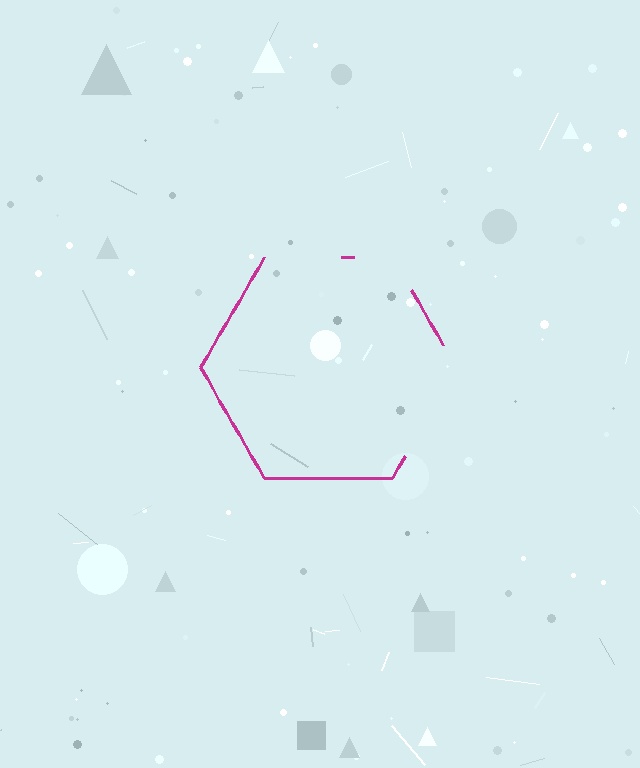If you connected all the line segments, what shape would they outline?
They would outline a hexagon.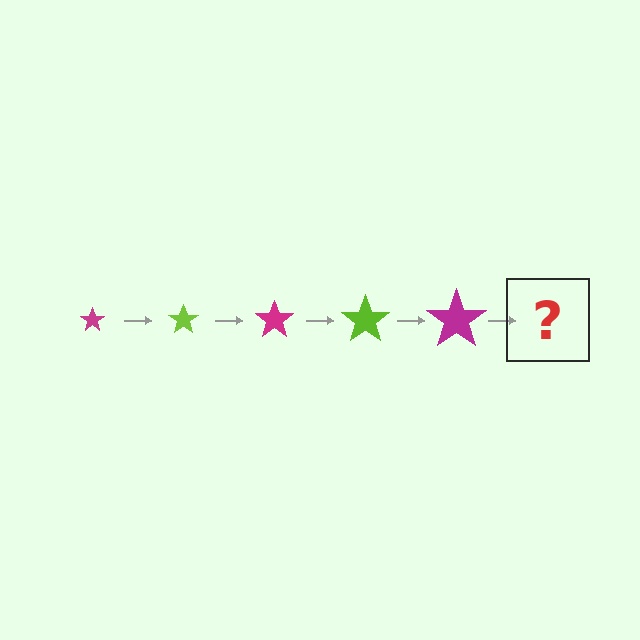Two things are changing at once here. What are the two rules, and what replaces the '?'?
The two rules are that the star grows larger each step and the color cycles through magenta and lime. The '?' should be a lime star, larger than the previous one.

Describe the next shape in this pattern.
It should be a lime star, larger than the previous one.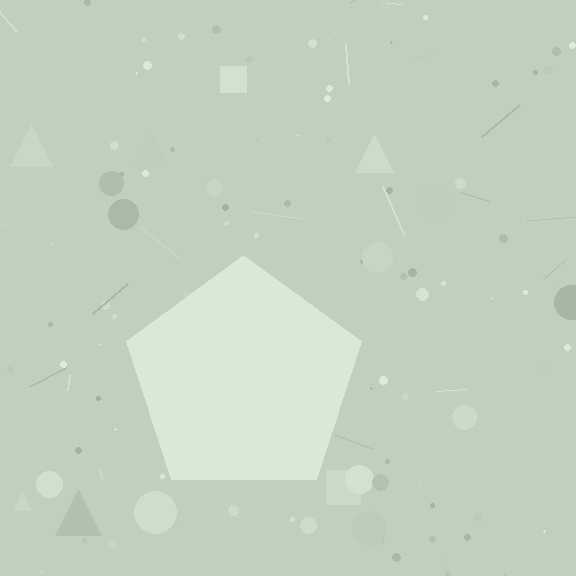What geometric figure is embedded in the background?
A pentagon is embedded in the background.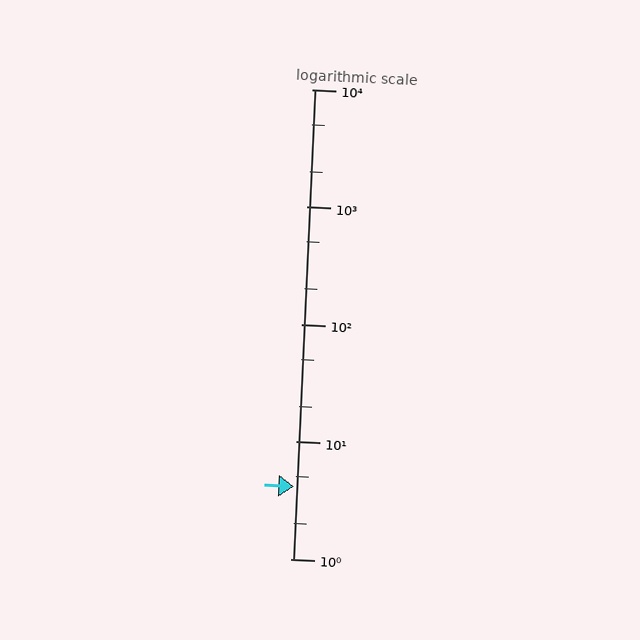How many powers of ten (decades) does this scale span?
The scale spans 4 decades, from 1 to 10000.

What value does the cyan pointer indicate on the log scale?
The pointer indicates approximately 4.1.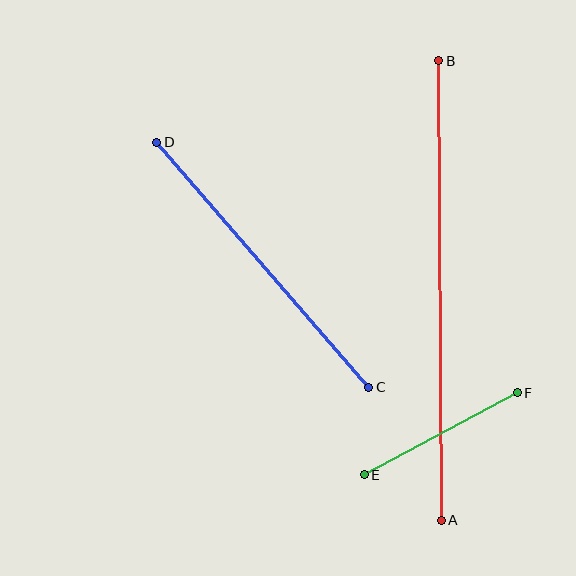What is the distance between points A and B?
The distance is approximately 459 pixels.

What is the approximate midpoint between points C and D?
The midpoint is at approximately (263, 265) pixels.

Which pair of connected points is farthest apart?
Points A and B are farthest apart.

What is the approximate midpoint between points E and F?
The midpoint is at approximately (441, 434) pixels.